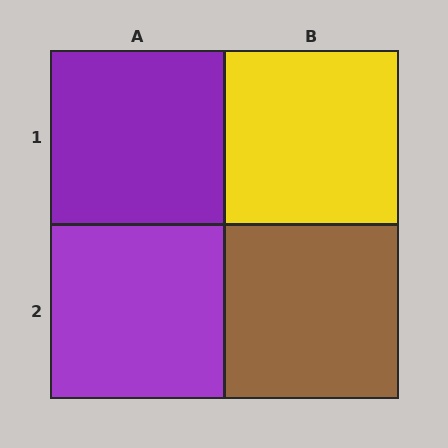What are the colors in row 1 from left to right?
Purple, yellow.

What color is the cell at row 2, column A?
Purple.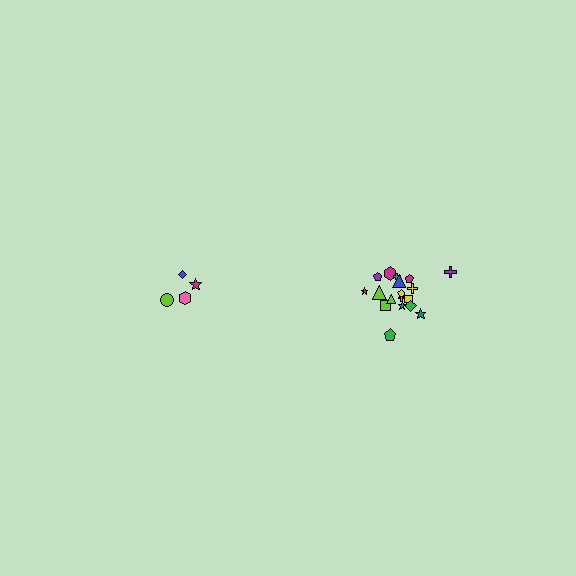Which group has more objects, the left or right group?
The right group.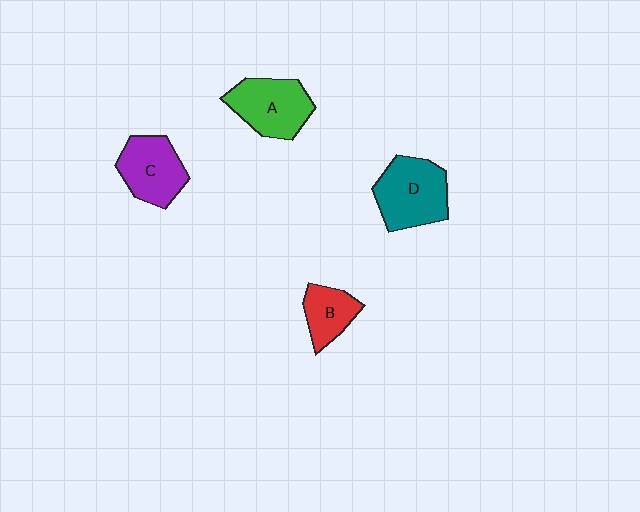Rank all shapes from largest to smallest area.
From largest to smallest: D (teal), A (green), C (purple), B (red).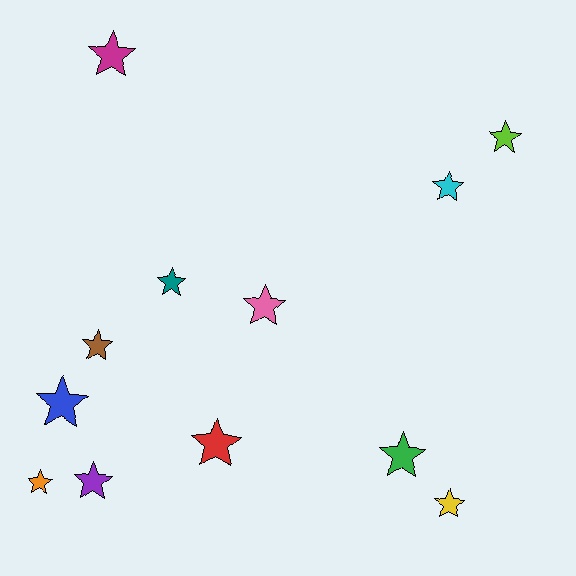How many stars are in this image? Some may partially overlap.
There are 12 stars.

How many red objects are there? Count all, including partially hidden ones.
There is 1 red object.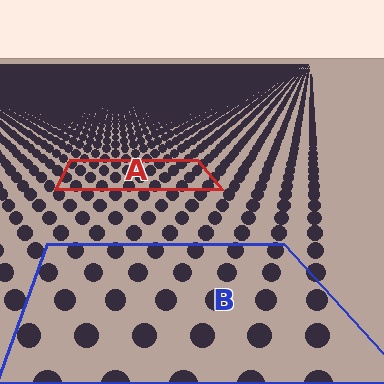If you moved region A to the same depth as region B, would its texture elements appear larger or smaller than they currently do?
They would appear larger. At a closer depth, the same texture elements are projected at a bigger on-screen size.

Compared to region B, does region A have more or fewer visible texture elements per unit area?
Region A has more texture elements per unit area — they are packed more densely because it is farther away.